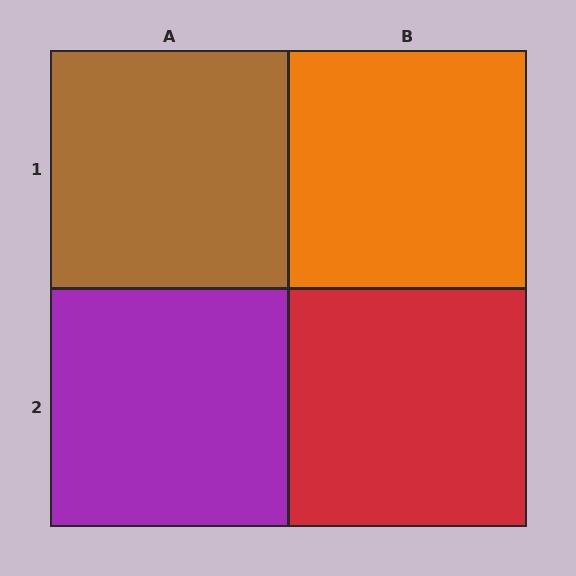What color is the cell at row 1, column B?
Orange.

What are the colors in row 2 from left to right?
Purple, red.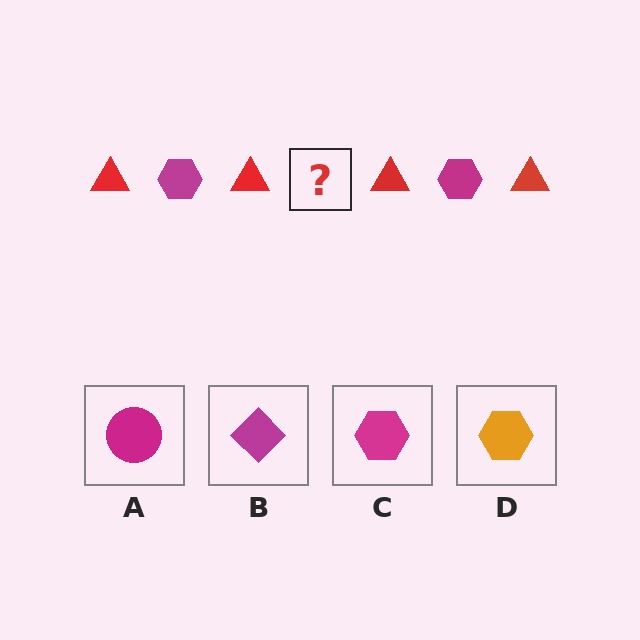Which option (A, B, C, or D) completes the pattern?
C.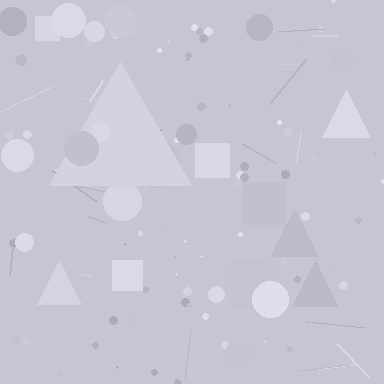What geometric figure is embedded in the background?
A triangle is embedded in the background.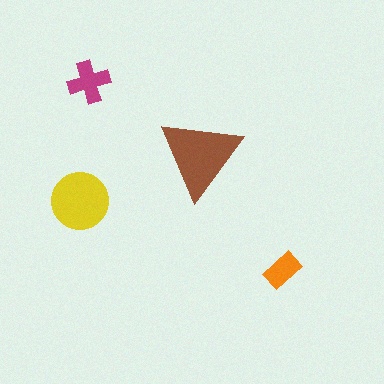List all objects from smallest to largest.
The orange rectangle, the magenta cross, the yellow circle, the brown triangle.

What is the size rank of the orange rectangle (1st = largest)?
4th.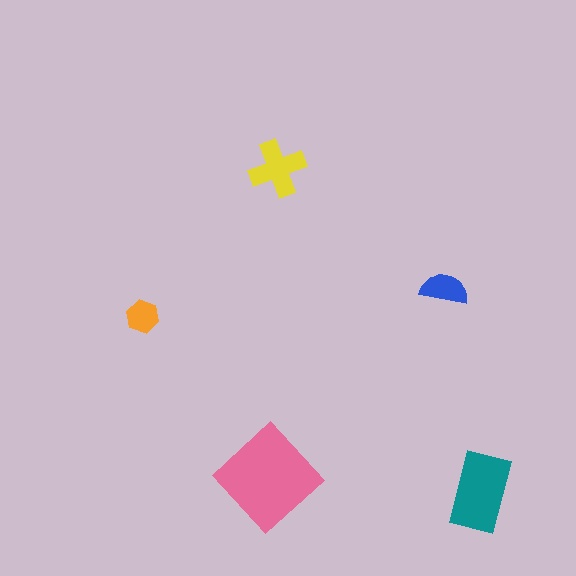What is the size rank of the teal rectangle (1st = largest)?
2nd.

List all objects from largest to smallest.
The pink diamond, the teal rectangle, the yellow cross, the blue semicircle, the orange hexagon.